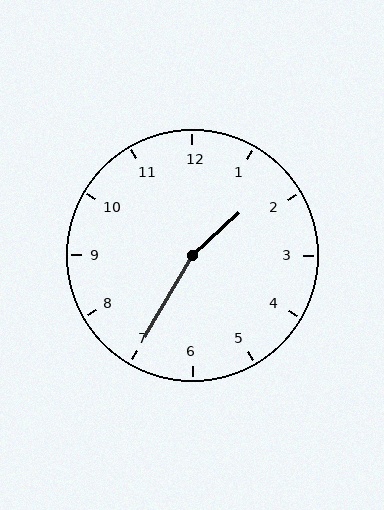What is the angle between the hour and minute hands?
Approximately 162 degrees.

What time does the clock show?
1:35.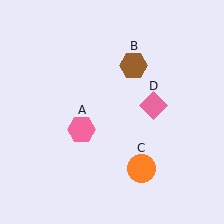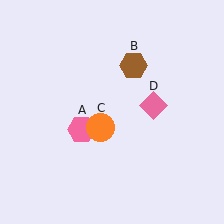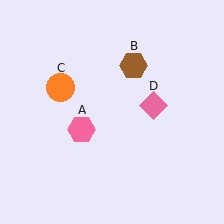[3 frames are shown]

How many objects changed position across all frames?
1 object changed position: orange circle (object C).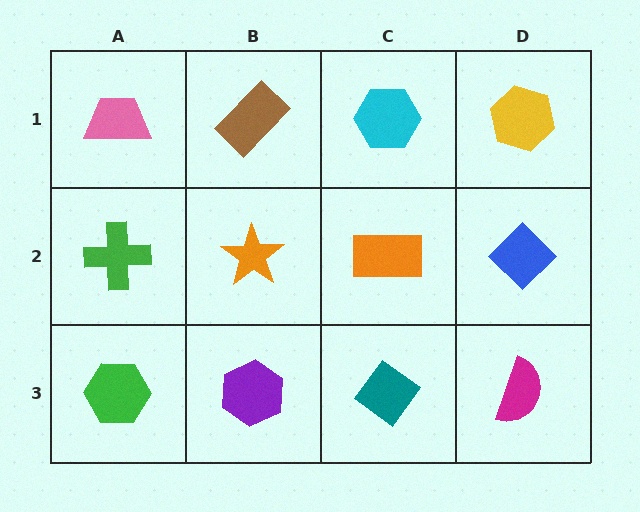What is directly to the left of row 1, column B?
A pink trapezoid.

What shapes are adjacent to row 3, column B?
An orange star (row 2, column B), a green hexagon (row 3, column A), a teal diamond (row 3, column C).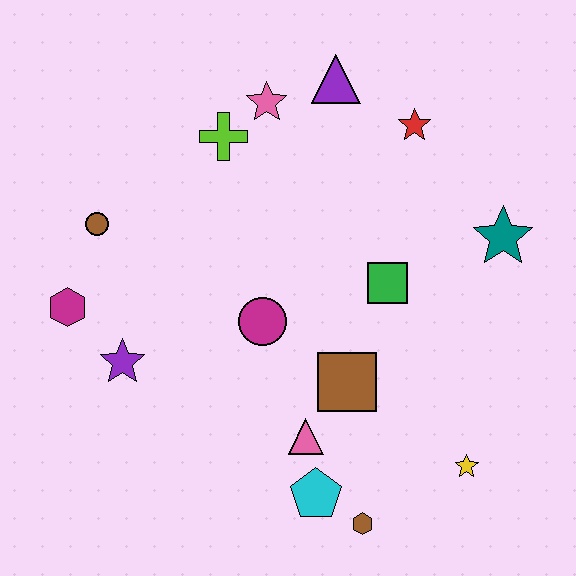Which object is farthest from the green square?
The magenta hexagon is farthest from the green square.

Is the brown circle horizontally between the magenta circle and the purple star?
No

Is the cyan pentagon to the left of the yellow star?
Yes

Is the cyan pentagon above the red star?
No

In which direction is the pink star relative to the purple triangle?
The pink star is to the left of the purple triangle.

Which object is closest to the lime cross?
The pink star is closest to the lime cross.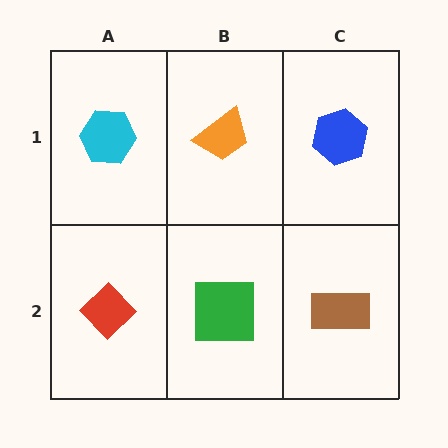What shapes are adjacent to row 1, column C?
A brown rectangle (row 2, column C), an orange trapezoid (row 1, column B).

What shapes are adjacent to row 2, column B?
An orange trapezoid (row 1, column B), a red diamond (row 2, column A), a brown rectangle (row 2, column C).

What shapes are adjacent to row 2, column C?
A blue hexagon (row 1, column C), a green square (row 2, column B).